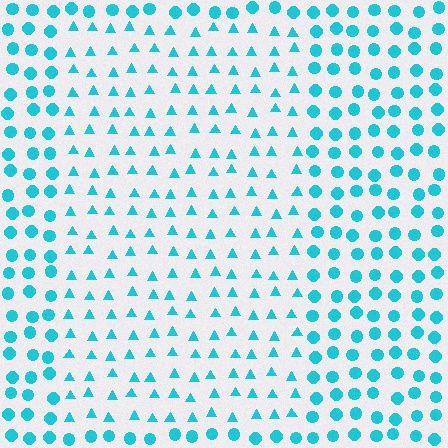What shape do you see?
I see a rectangle.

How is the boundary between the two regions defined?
The boundary is defined by a change in element shape: triangles inside vs. circles outside. All elements share the same color and spacing.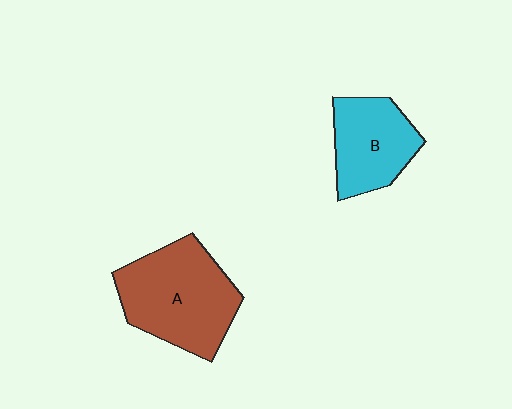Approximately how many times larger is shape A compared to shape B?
Approximately 1.5 times.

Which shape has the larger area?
Shape A (brown).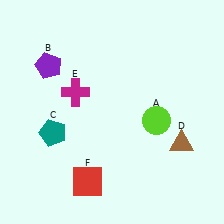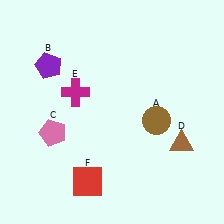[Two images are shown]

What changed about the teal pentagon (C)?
In Image 1, C is teal. In Image 2, it changed to pink.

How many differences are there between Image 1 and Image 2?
There are 2 differences between the two images.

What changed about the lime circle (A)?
In Image 1, A is lime. In Image 2, it changed to brown.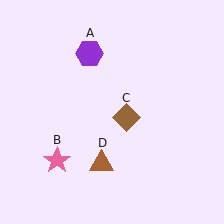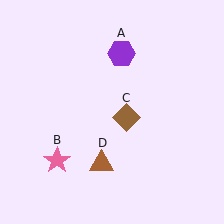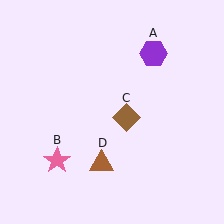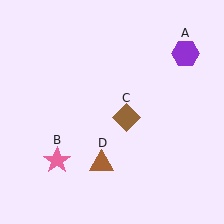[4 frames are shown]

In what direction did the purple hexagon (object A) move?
The purple hexagon (object A) moved right.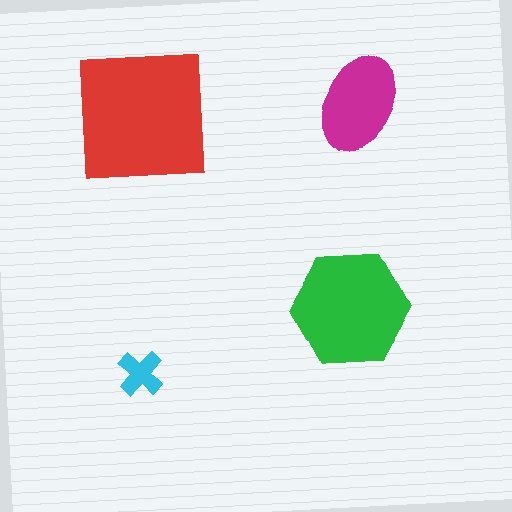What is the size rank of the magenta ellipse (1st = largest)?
3rd.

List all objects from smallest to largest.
The cyan cross, the magenta ellipse, the green hexagon, the red square.